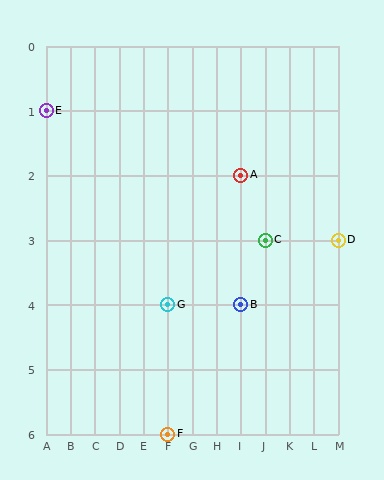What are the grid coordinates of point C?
Point C is at grid coordinates (J, 3).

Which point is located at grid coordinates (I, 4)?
Point B is at (I, 4).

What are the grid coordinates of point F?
Point F is at grid coordinates (F, 6).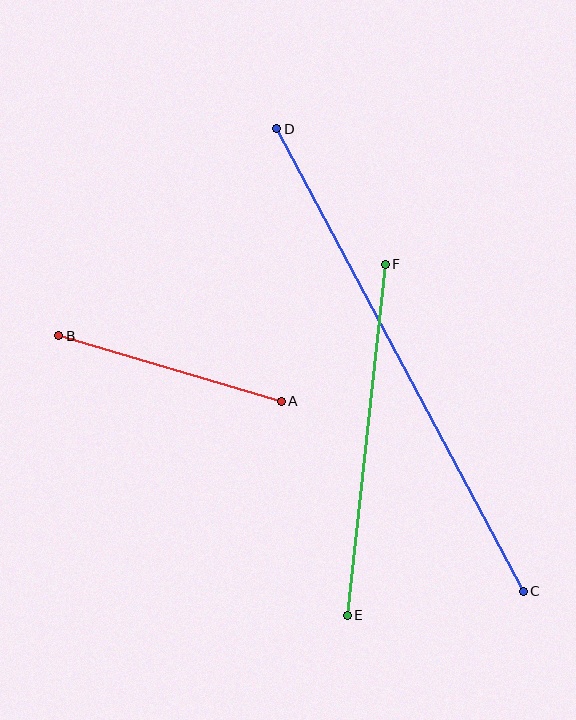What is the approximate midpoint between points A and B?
The midpoint is at approximately (170, 368) pixels.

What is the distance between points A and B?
The distance is approximately 232 pixels.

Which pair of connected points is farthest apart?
Points C and D are farthest apart.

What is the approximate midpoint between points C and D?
The midpoint is at approximately (400, 360) pixels.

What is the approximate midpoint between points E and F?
The midpoint is at approximately (366, 440) pixels.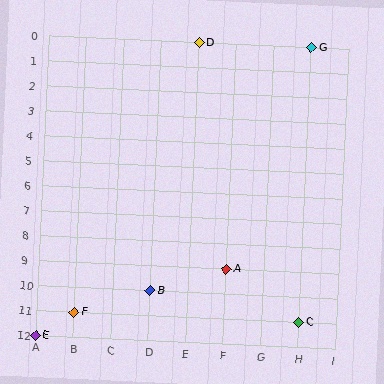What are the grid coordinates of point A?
Point A is at grid coordinates (F, 9).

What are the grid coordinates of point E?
Point E is at grid coordinates (A, 12).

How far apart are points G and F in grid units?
Points G and F are 6 columns and 11 rows apart (about 12.5 grid units diagonally).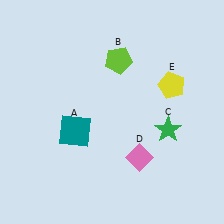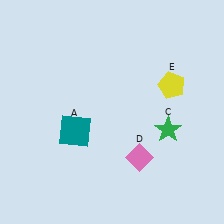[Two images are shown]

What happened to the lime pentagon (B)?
The lime pentagon (B) was removed in Image 2. It was in the top-right area of Image 1.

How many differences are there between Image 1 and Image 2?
There is 1 difference between the two images.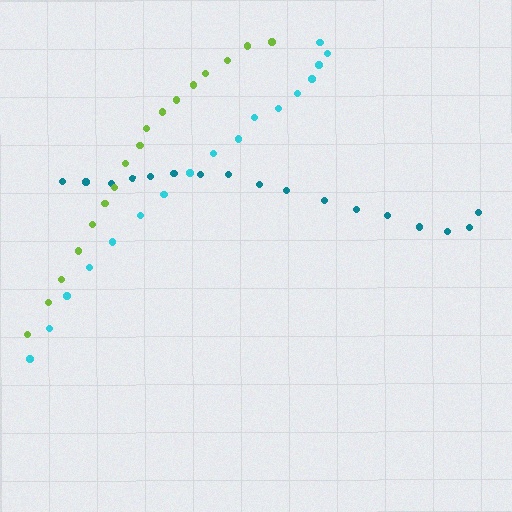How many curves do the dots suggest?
There are 3 distinct paths.